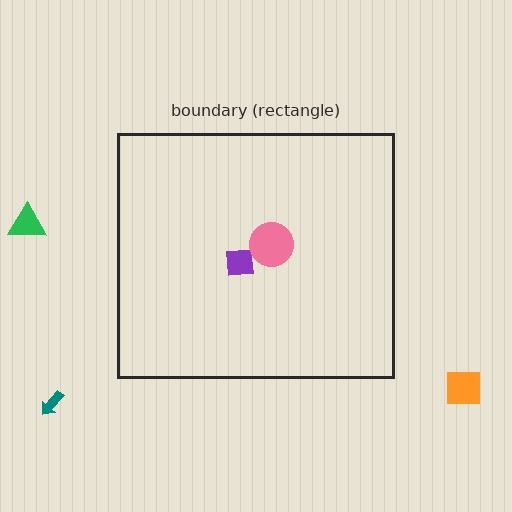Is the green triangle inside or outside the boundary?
Outside.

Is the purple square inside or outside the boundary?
Inside.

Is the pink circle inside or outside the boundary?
Inside.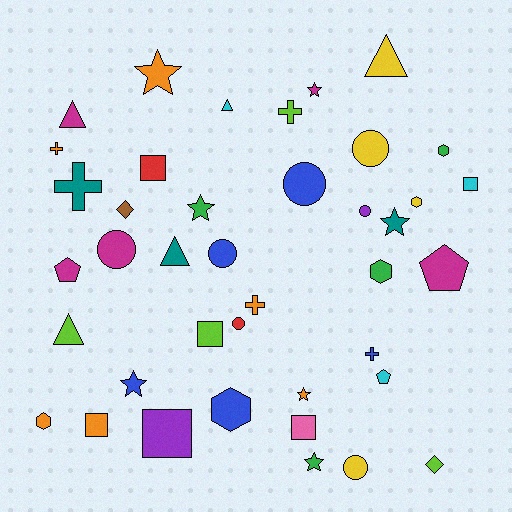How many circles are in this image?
There are 7 circles.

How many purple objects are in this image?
There are 2 purple objects.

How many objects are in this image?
There are 40 objects.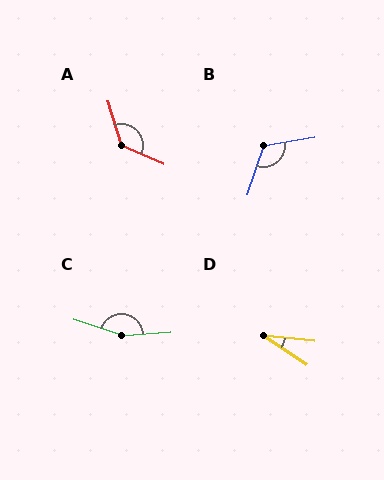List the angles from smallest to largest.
D (28°), B (118°), A (131°), C (157°).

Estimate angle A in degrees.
Approximately 131 degrees.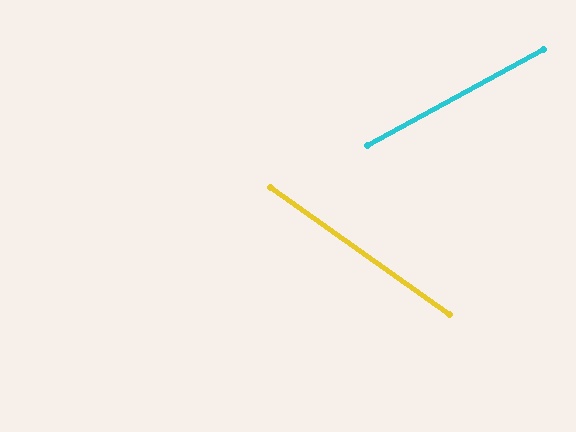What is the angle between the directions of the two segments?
Approximately 64 degrees.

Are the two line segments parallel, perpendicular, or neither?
Neither parallel nor perpendicular — they differ by about 64°.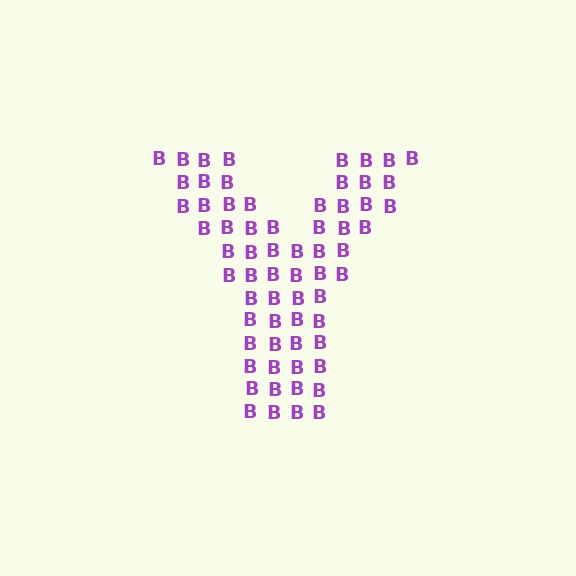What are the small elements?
The small elements are letter B's.